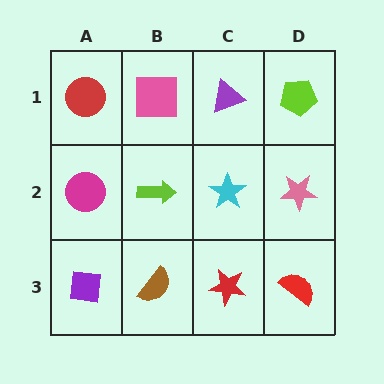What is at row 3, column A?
A purple square.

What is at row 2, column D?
A pink star.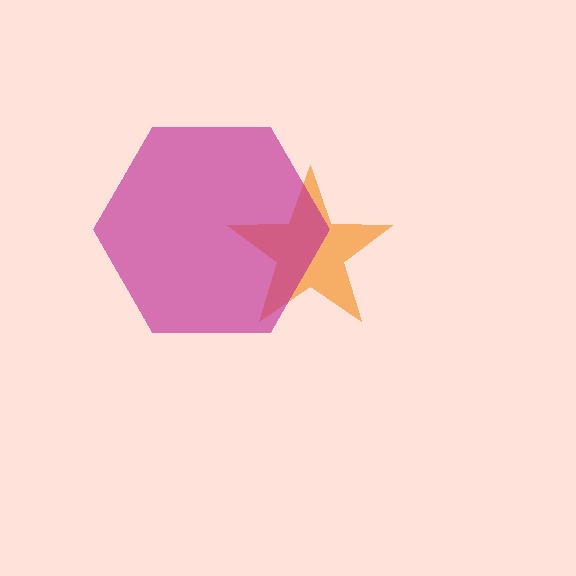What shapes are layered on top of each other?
The layered shapes are: an orange star, a magenta hexagon.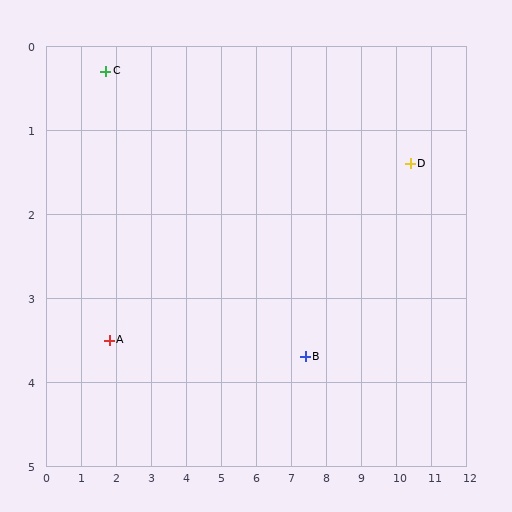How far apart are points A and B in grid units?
Points A and B are about 5.6 grid units apart.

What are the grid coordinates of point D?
Point D is at approximately (10.4, 1.4).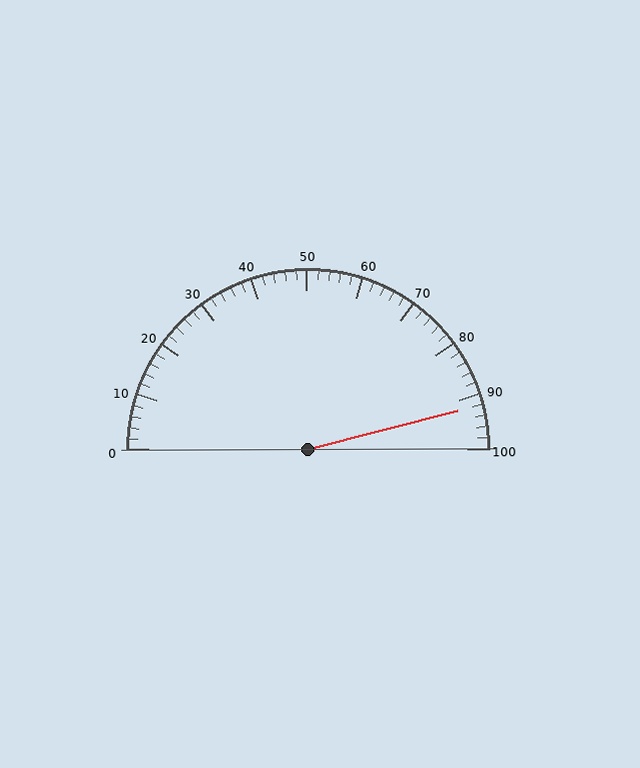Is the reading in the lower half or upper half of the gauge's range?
The reading is in the upper half of the range (0 to 100).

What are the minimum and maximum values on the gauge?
The gauge ranges from 0 to 100.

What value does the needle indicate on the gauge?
The needle indicates approximately 92.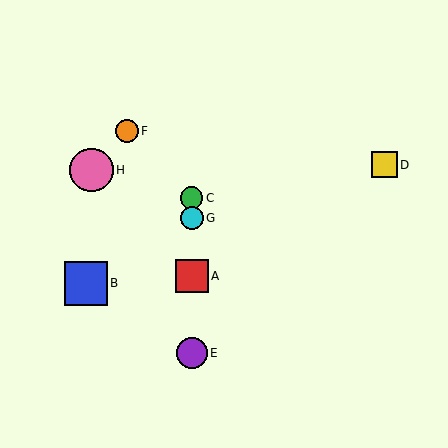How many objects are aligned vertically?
4 objects (A, C, E, G) are aligned vertically.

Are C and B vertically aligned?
No, C is at x≈192 and B is at x≈86.